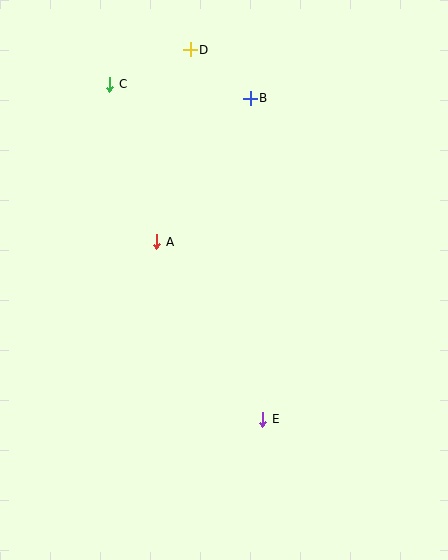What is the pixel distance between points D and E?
The distance between D and E is 377 pixels.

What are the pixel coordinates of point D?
Point D is at (190, 50).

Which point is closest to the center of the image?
Point A at (157, 242) is closest to the center.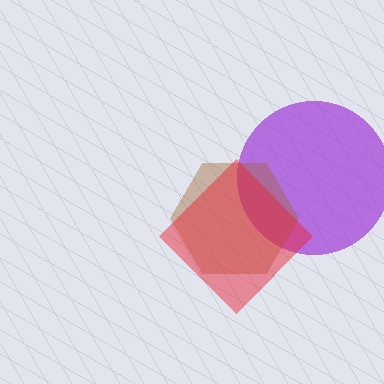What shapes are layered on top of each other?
The layered shapes are: a purple circle, a brown hexagon, a red diamond.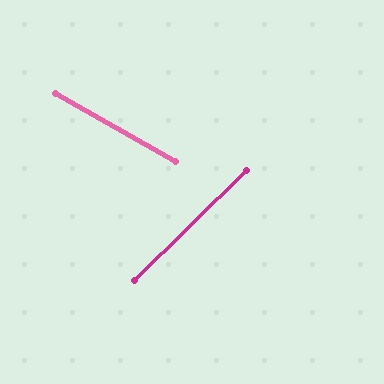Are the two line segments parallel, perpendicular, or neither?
Neither parallel nor perpendicular — they differ by about 74°.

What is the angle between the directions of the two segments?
Approximately 74 degrees.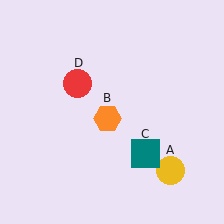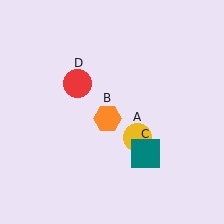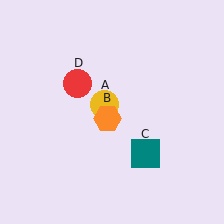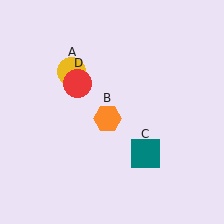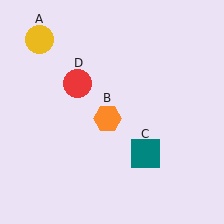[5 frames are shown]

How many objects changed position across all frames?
1 object changed position: yellow circle (object A).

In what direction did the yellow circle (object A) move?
The yellow circle (object A) moved up and to the left.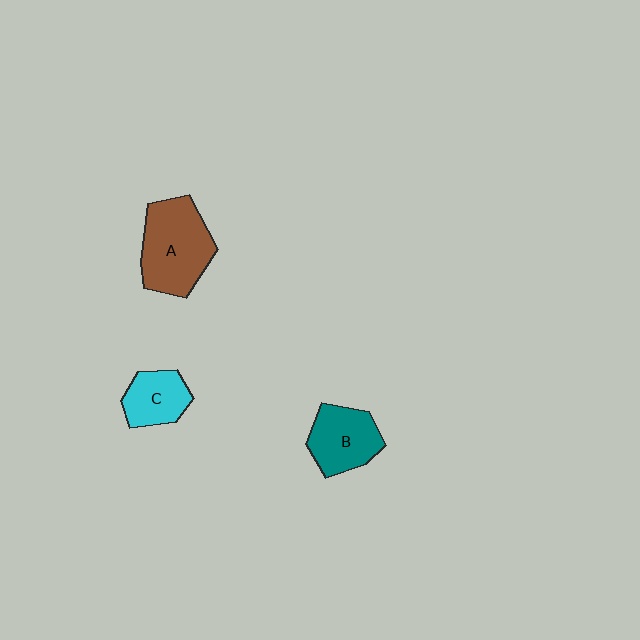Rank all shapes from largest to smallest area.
From largest to smallest: A (brown), B (teal), C (cyan).